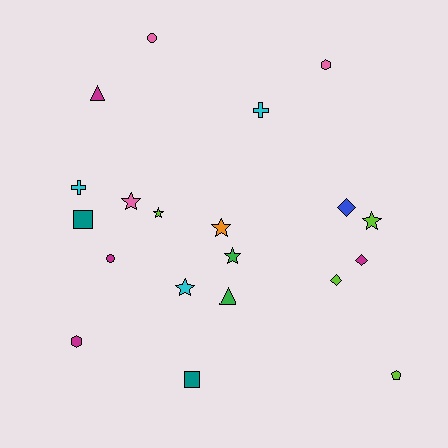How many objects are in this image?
There are 20 objects.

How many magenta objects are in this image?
There are 4 magenta objects.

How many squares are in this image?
There are 2 squares.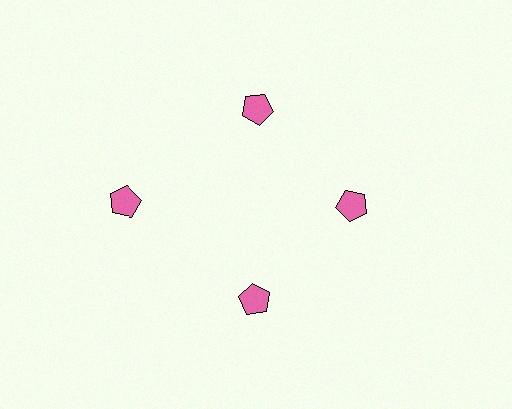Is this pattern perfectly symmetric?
No. The 4 pink pentagons are arranged in a ring, but one element near the 9 o'clock position is pushed outward from the center, breaking the 4-fold rotational symmetry.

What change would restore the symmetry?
The symmetry would be restored by moving it inward, back onto the ring so that all 4 pentagons sit at equal angles and equal distance from the center.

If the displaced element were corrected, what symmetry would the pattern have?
It would have 4-fold rotational symmetry — the pattern would map onto itself every 90 degrees.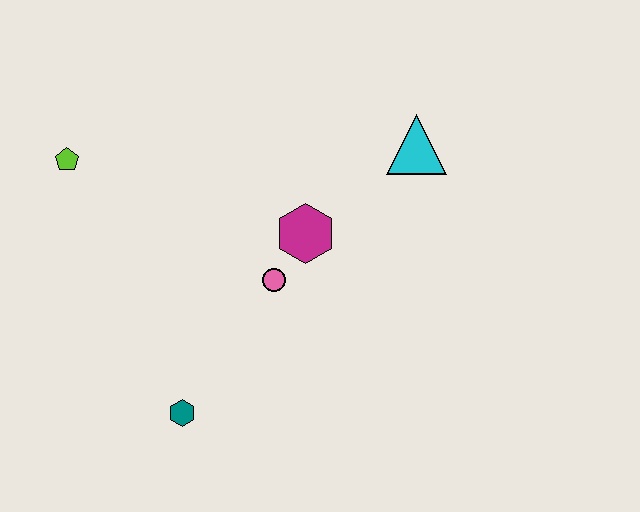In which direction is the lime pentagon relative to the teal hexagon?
The lime pentagon is above the teal hexagon.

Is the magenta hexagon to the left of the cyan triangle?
Yes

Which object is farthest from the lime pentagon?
The cyan triangle is farthest from the lime pentagon.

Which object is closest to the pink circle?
The magenta hexagon is closest to the pink circle.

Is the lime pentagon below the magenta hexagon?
No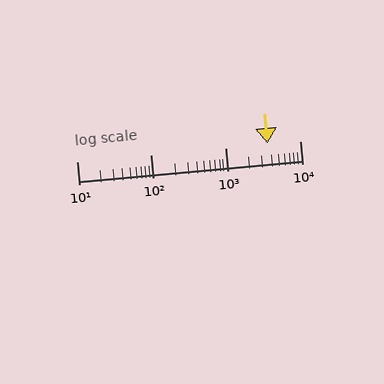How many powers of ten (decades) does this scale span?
The scale spans 3 decades, from 10 to 10000.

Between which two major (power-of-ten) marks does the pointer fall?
The pointer is between 1000 and 10000.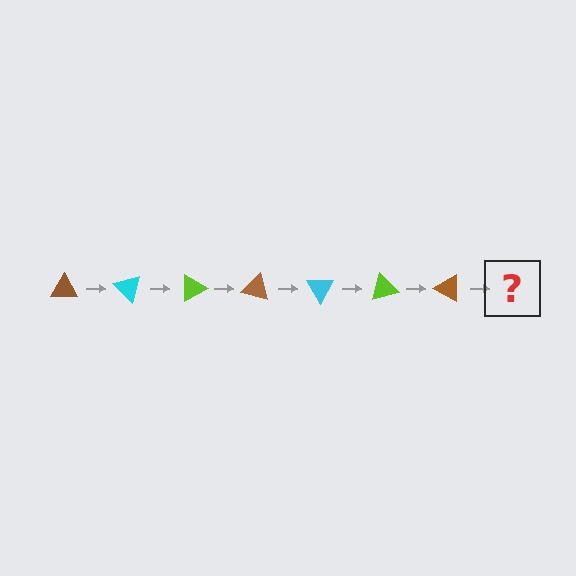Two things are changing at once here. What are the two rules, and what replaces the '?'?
The two rules are that it rotates 45 degrees each step and the color cycles through brown, cyan, and lime. The '?' should be a cyan triangle, rotated 315 degrees from the start.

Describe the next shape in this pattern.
It should be a cyan triangle, rotated 315 degrees from the start.